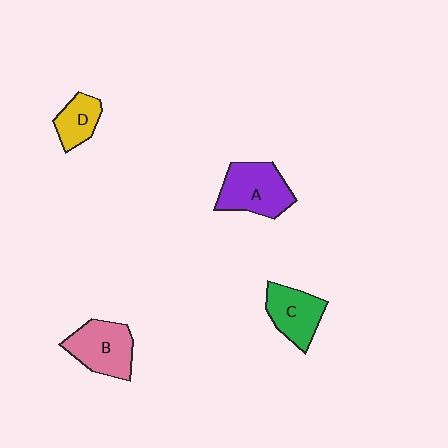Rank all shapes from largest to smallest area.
From largest to smallest: A (purple), B (pink), C (green), D (yellow).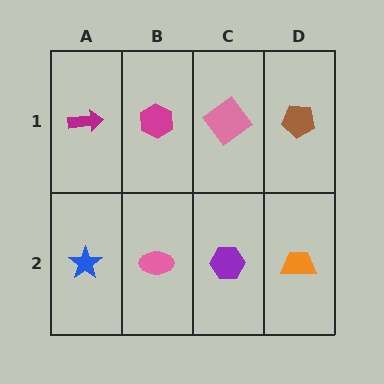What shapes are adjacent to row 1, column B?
A pink ellipse (row 2, column B), a magenta arrow (row 1, column A), a pink diamond (row 1, column C).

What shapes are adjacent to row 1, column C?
A purple hexagon (row 2, column C), a magenta hexagon (row 1, column B), a brown pentagon (row 1, column D).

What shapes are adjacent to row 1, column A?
A blue star (row 2, column A), a magenta hexagon (row 1, column B).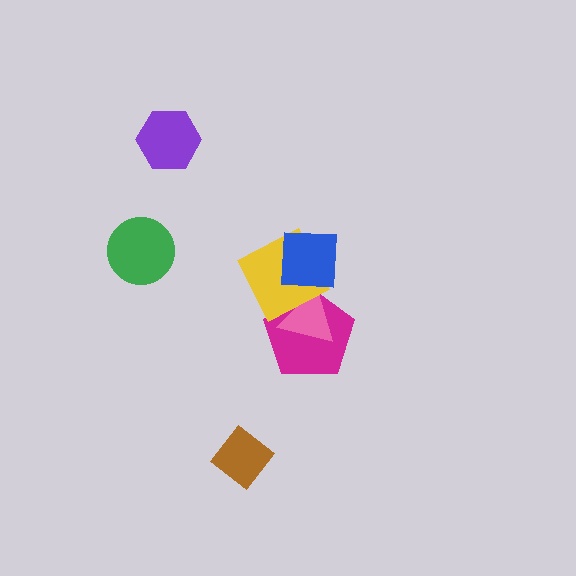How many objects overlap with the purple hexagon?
0 objects overlap with the purple hexagon.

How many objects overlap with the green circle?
0 objects overlap with the green circle.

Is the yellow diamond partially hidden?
Yes, it is partially covered by another shape.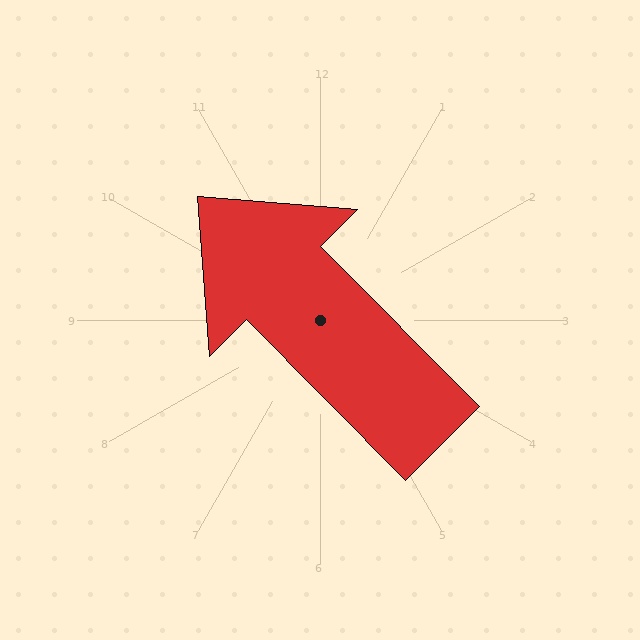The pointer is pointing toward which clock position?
Roughly 11 o'clock.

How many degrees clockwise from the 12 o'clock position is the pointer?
Approximately 315 degrees.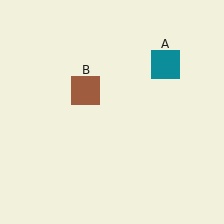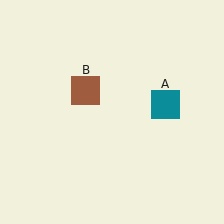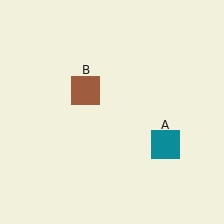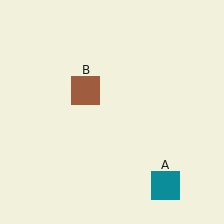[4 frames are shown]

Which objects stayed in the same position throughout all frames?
Brown square (object B) remained stationary.